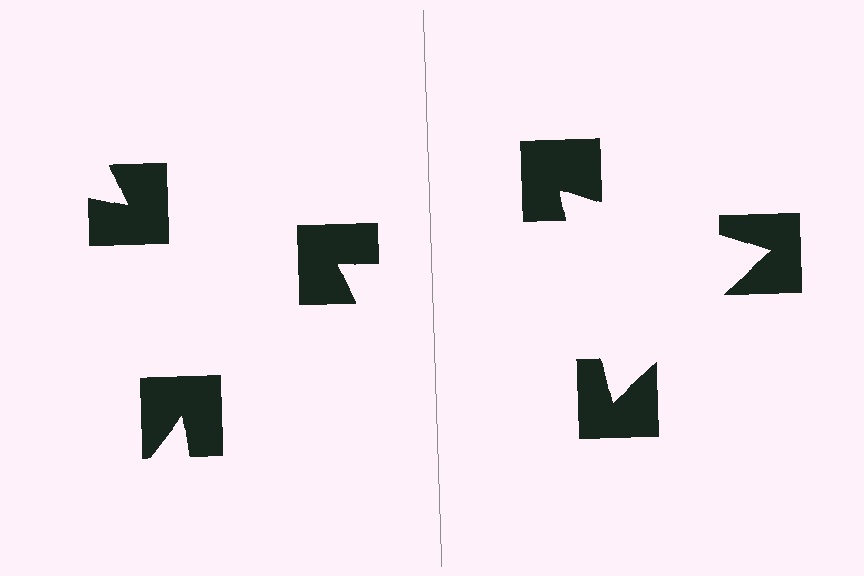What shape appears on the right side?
An illusory triangle.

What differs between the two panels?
The notched squares are positioned identically on both sides; only the wedge orientations differ. On the right they align to a triangle; on the left they are misaligned.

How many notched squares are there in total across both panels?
6 — 3 on each side.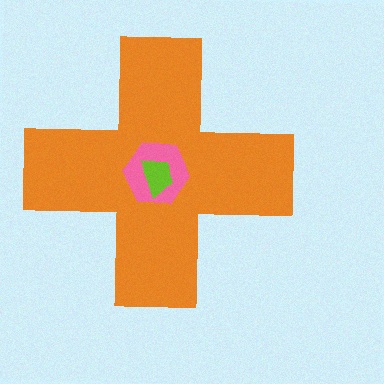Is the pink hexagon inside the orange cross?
Yes.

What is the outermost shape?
The orange cross.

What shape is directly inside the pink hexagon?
The lime trapezoid.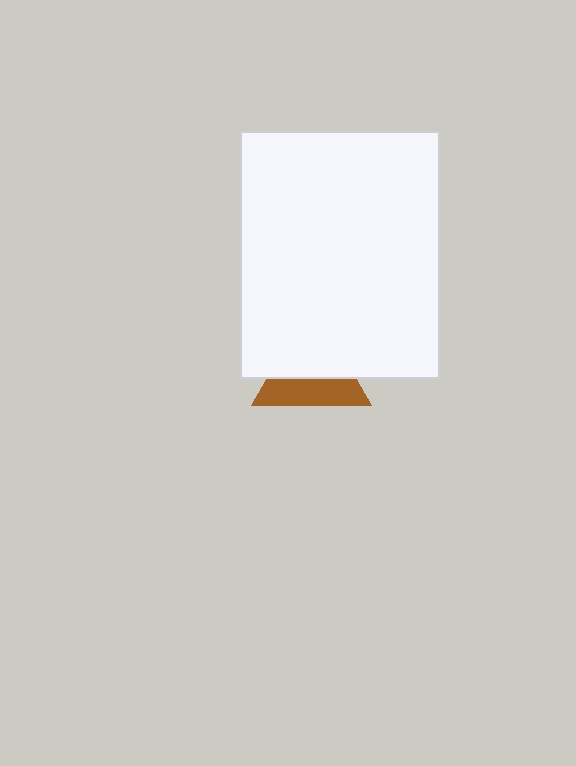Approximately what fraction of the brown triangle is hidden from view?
Roughly 57% of the brown triangle is hidden behind the white rectangle.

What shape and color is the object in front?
The object in front is a white rectangle.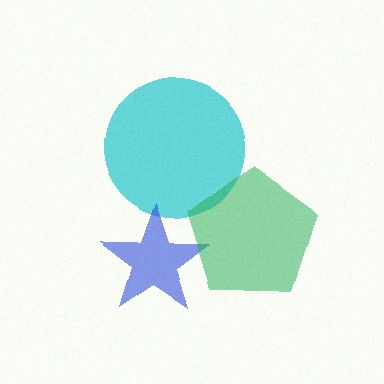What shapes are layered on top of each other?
The layered shapes are: a cyan circle, a blue star, a green pentagon.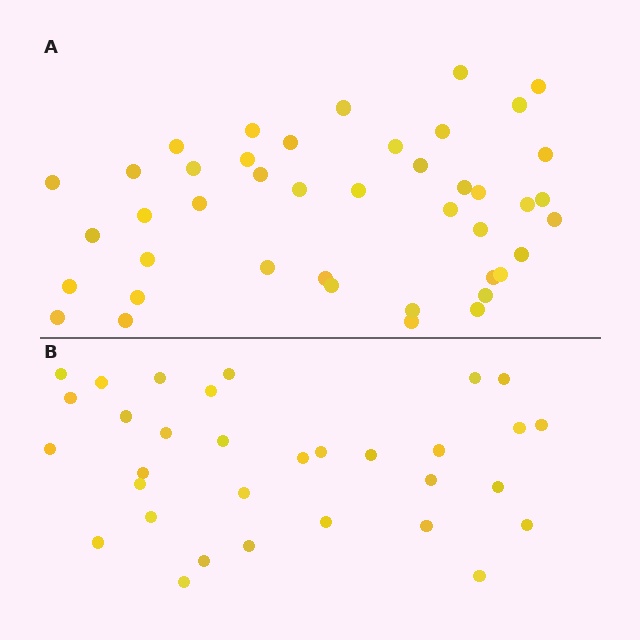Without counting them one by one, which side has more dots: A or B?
Region A (the top region) has more dots.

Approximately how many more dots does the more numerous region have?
Region A has roughly 12 or so more dots than region B.